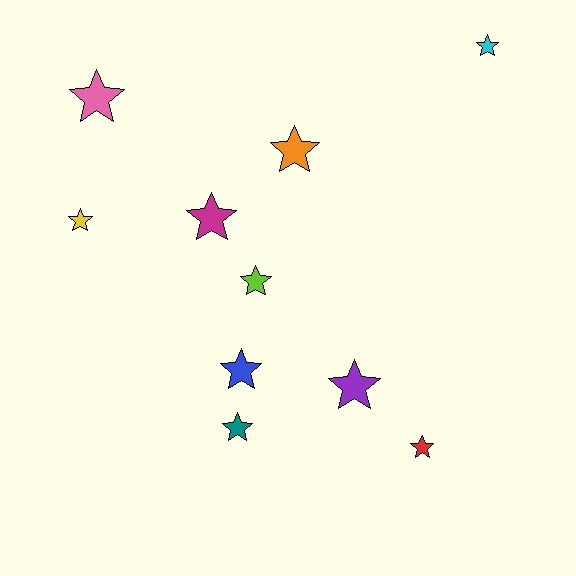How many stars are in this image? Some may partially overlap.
There are 10 stars.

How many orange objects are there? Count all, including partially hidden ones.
There is 1 orange object.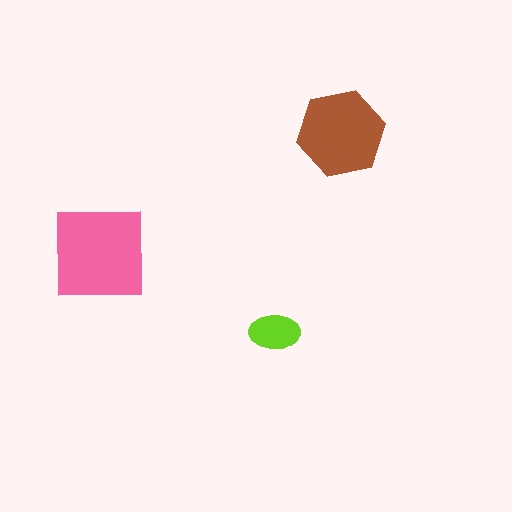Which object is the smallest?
The lime ellipse.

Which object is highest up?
The brown hexagon is topmost.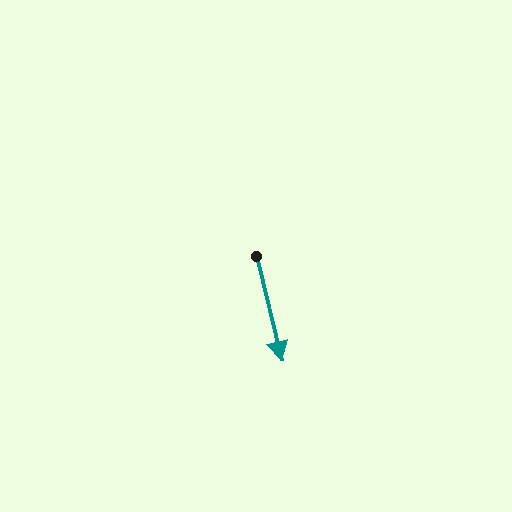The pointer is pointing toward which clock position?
Roughly 6 o'clock.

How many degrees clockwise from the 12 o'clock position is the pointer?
Approximately 166 degrees.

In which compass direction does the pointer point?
South.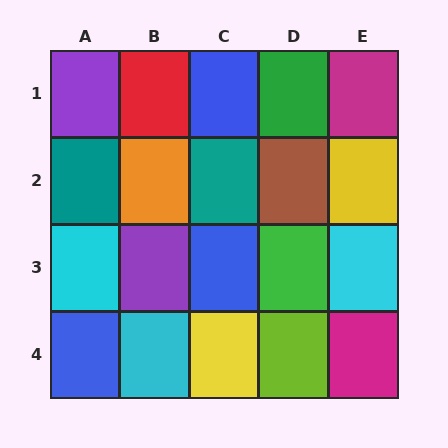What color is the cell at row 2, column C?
Teal.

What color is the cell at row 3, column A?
Cyan.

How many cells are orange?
1 cell is orange.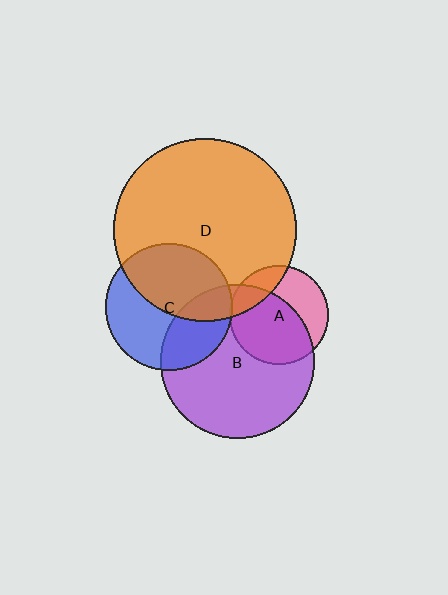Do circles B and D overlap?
Yes.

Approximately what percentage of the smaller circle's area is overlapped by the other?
Approximately 10%.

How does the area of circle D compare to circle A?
Approximately 3.4 times.